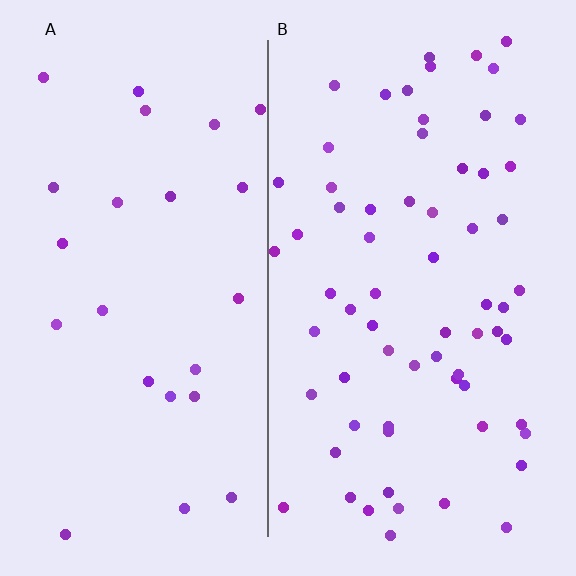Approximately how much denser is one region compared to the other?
Approximately 2.7× — region B over region A.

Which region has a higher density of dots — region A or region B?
B (the right).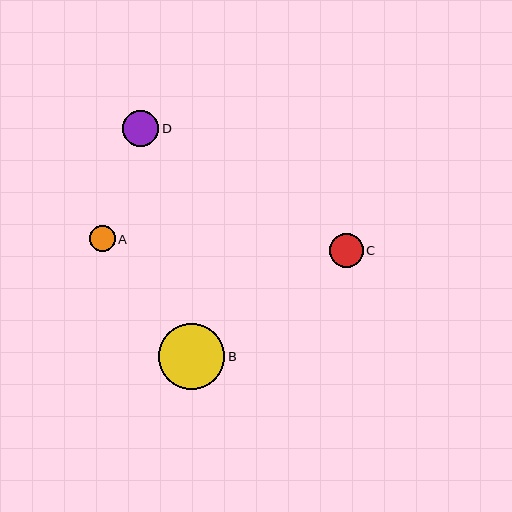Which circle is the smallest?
Circle A is the smallest with a size of approximately 26 pixels.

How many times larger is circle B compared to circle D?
Circle B is approximately 1.8 times the size of circle D.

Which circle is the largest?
Circle B is the largest with a size of approximately 66 pixels.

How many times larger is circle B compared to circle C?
Circle B is approximately 1.9 times the size of circle C.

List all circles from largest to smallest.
From largest to smallest: B, D, C, A.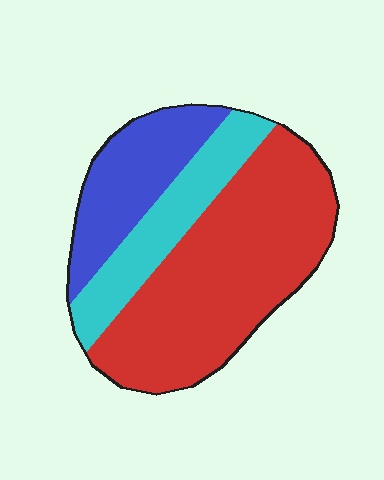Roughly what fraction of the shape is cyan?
Cyan takes up about one fifth (1/5) of the shape.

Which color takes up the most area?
Red, at roughly 55%.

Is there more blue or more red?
Red.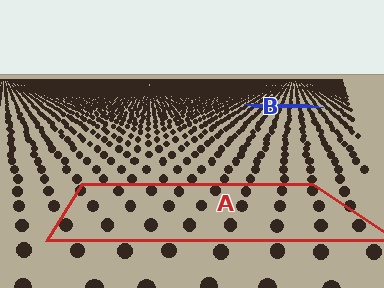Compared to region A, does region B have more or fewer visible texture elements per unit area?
Region B has more texture elements per unit area — they are packed more densely because it is farther away.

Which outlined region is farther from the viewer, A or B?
Region B is farther from the viewer — the texture elements inside it appear smaller and more densely packed.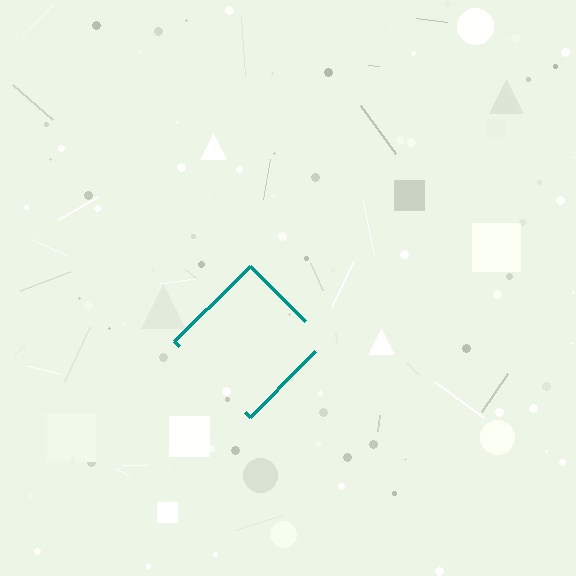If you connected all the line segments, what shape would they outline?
They would outline a diamond.